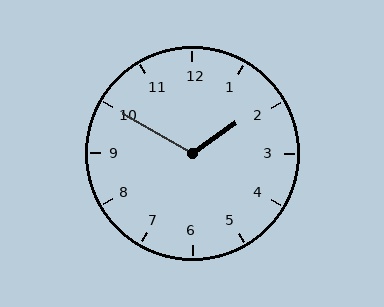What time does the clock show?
1:50.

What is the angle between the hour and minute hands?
Approximately 115 degrees.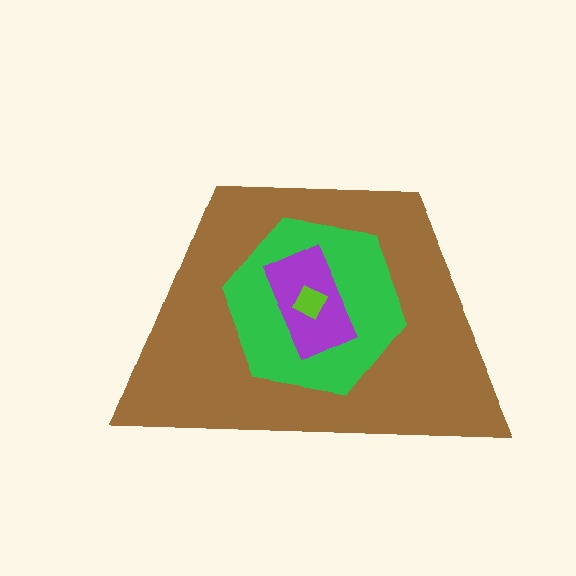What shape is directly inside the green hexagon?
The purple rectangle.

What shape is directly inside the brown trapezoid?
The green hexagon.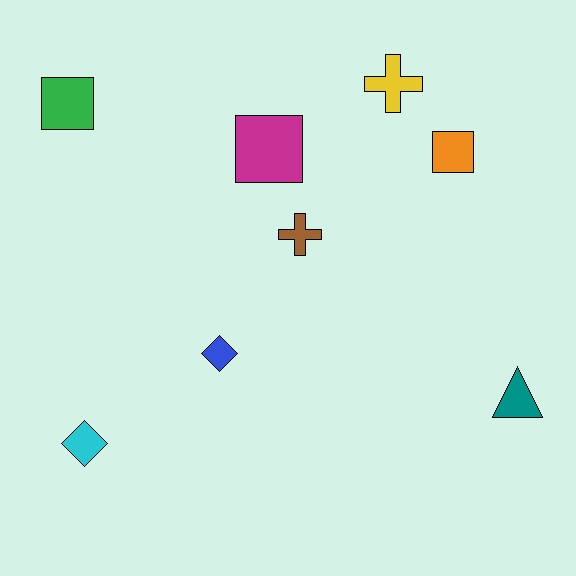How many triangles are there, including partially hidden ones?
There is 1 triangle.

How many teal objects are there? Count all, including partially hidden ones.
There is 1 teal object.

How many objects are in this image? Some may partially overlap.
There are 8 objects.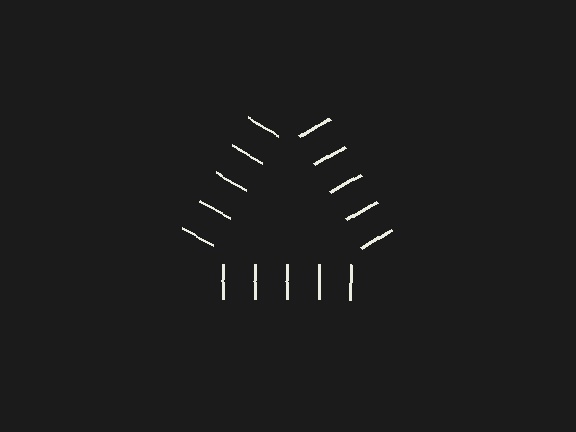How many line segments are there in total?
15 — 5 along each of the 3 edges.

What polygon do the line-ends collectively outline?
An illusory triangle — the line segments terminate on its edges but no continuous stroke is drawn.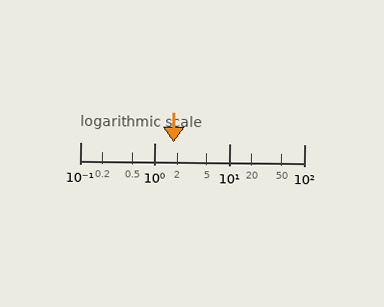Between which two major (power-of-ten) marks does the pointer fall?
The pointer is between 1 and 10.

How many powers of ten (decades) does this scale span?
The scale spans 3 decades, from 0.1 to 100.